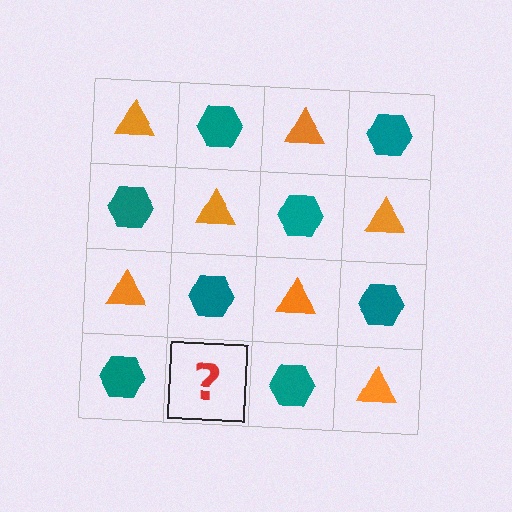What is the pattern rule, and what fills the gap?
The rule is that it alternates orange triangle and teal hexagon in a checkerboard pattern. The gap should be filled with an orange triangle.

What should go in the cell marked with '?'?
The missing cell should contain an orange triangle.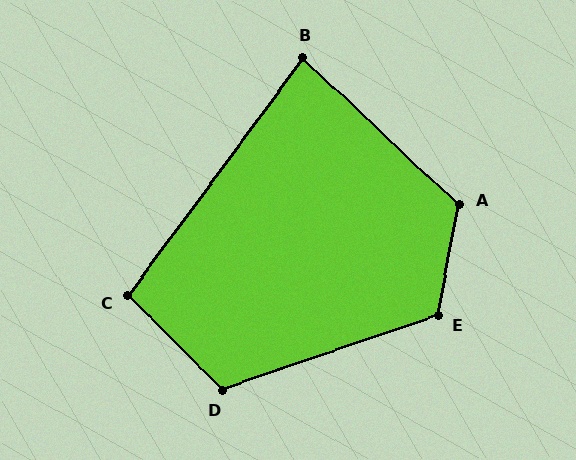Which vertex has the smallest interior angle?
B, at approximately 83 degrees.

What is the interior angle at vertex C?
Approximately 99 degrees (obtuse).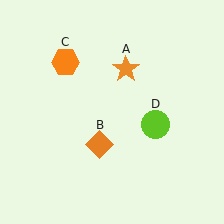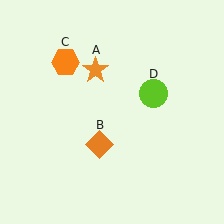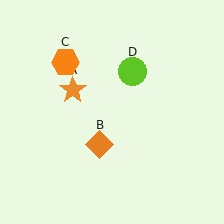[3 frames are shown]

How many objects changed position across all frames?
2 objects changed position: orange star (object A), lime circle (object D).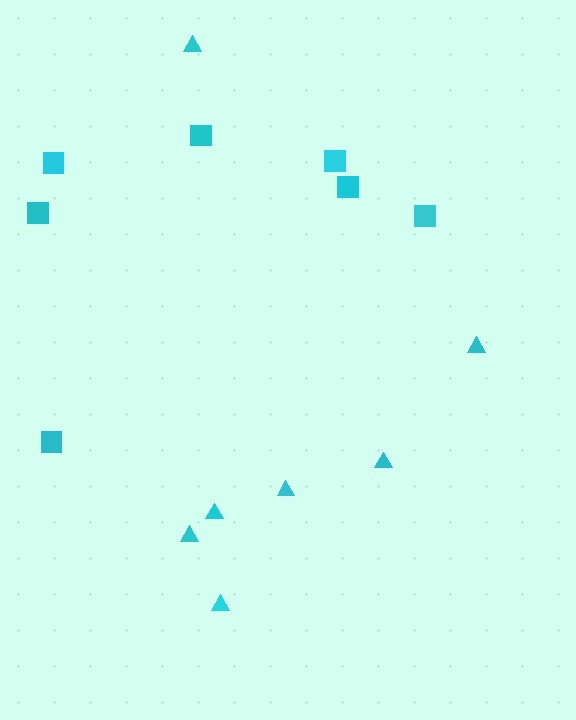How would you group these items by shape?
There are 2 groups: one group of squares (7) and one group of triangles (7).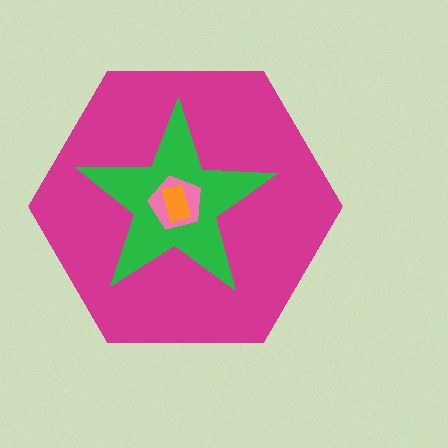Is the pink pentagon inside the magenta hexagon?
Yes.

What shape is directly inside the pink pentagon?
The orange rectangle.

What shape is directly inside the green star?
The pink pentagon.